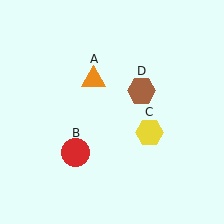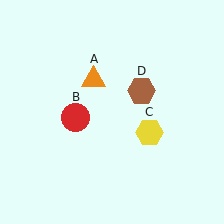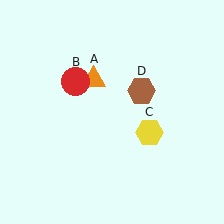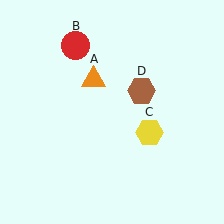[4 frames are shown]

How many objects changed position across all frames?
1 object changed position: red circle (object B).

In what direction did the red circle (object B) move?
The red circle (object B) moved up.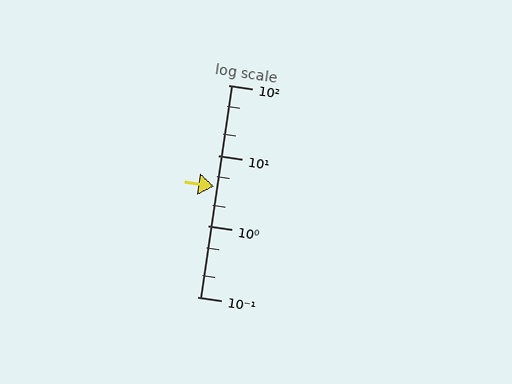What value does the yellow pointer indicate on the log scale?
The pointer indicates approximately 3.7.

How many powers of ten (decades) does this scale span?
The scale spans 3 decades, from 0.1 to 100.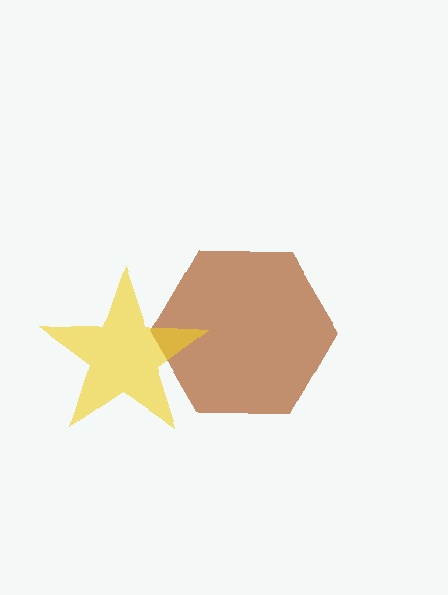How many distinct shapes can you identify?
There are 2 distinct shapes: a brown hexagon, a yellow star.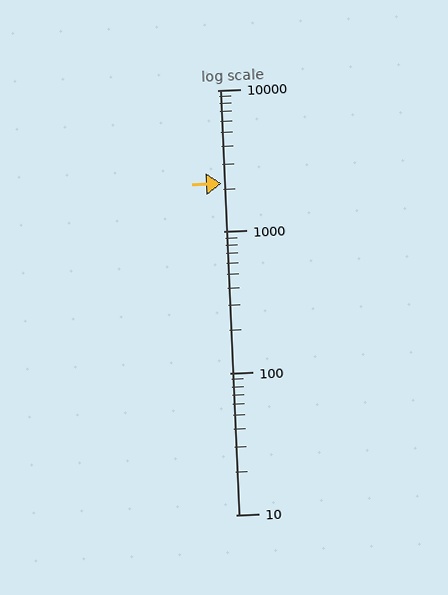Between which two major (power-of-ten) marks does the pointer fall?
The pointer is between 1000 and 10000.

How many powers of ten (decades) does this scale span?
The scale spans 3 decades, from 10 to 10000.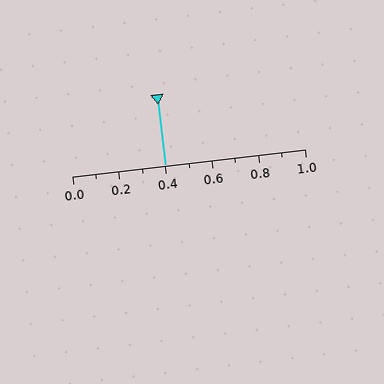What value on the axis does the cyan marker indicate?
The marker indicates approximately 0.4.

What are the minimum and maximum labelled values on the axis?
The axis runs from 0.0 to 1.0.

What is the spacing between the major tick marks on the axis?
The major ticks are spaced 0.2 apart.